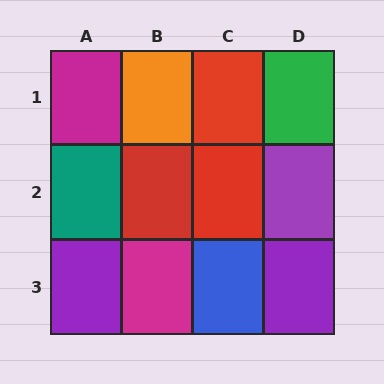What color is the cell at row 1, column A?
Magenta.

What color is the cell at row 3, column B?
Magenta.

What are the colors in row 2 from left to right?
Teal, red, red, purple.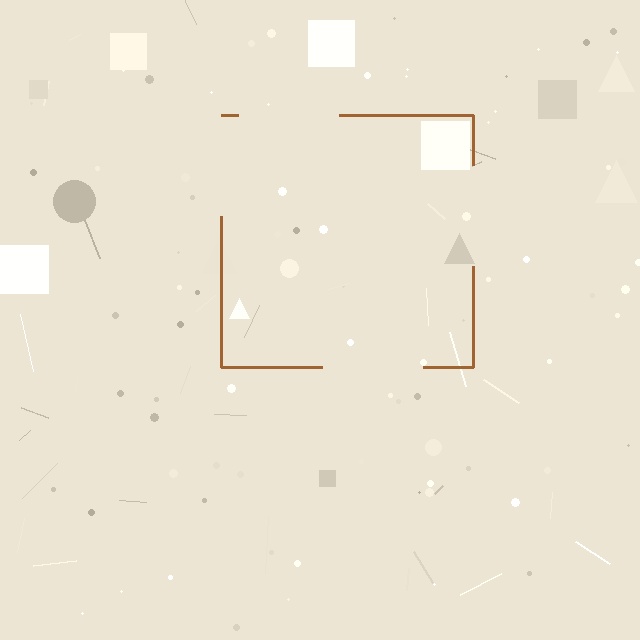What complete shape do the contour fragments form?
The contour fragments form a square.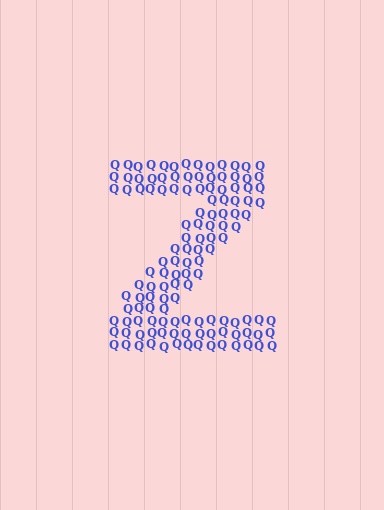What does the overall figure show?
The overall figure shows the letter Z.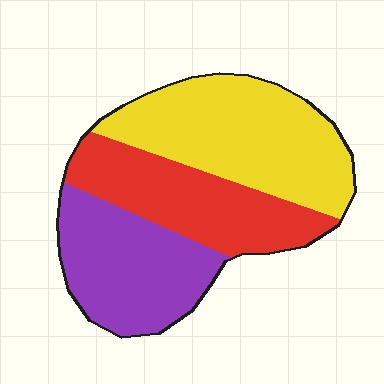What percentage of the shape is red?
Red takes up about one third (1/3) of the shape.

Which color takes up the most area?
Yellow, at roughly 40%.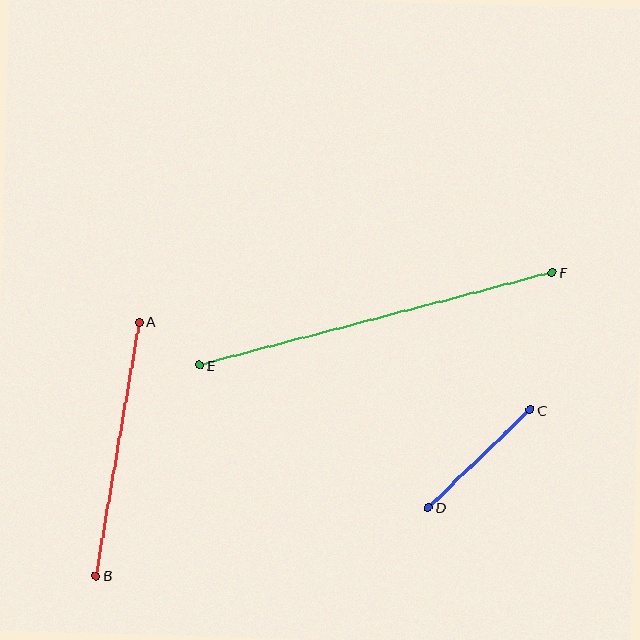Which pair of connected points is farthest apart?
Points E and F are farthest apart.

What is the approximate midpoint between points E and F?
The midpoint is at approximately (376, 319) pixels.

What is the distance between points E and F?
The distance is approximately 365 pixels.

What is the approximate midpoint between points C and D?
The midpoint is at approximately (479, 459) pixels.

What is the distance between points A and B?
The distance is approximately 257 pixels.